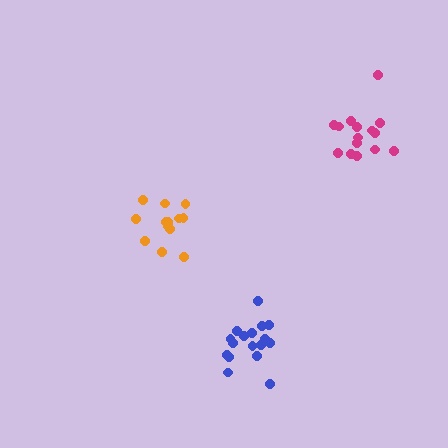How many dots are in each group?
Group 1: 15 dots, Group 2: 13 dots, Group 3: 17 dots (45 total).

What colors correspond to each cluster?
The clusters are colored: magenta, orange, blue.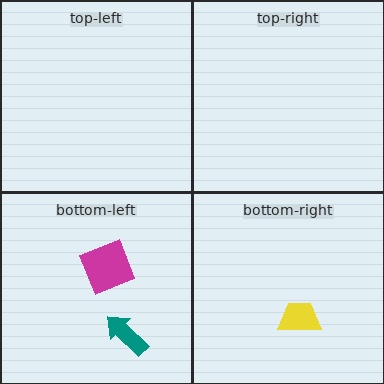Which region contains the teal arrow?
The bottom-left region.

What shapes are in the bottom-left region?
The teal arrow, the magenta diamond.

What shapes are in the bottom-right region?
The yellow trapezoid.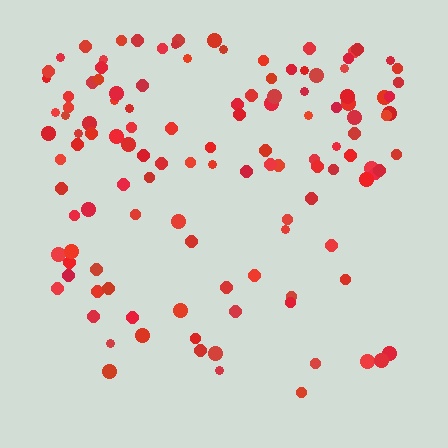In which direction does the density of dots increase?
From bottom to top, with the top side densest.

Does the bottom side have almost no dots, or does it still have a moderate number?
Still a moderate number, just noticeably fewer than the top.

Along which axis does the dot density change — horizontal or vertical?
Vertical.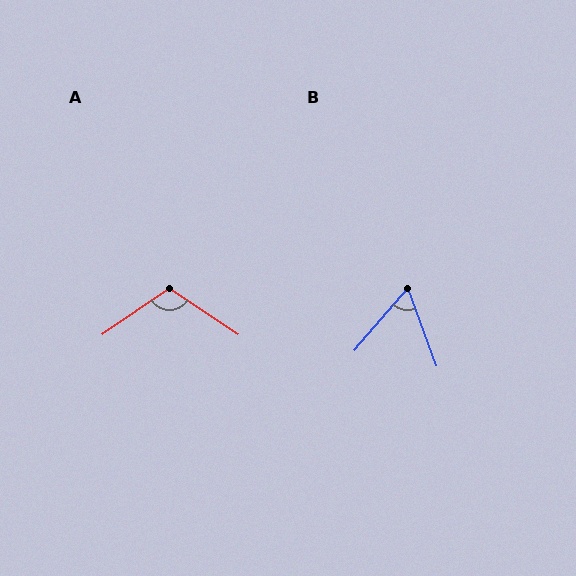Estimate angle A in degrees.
Approximately 112 degrees.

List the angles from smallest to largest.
B (60°), A (112°).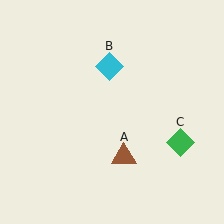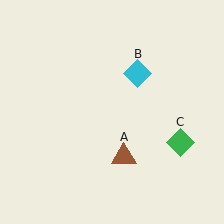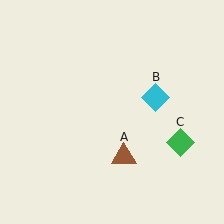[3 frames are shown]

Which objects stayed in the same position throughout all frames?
Brown triangle (object A) and green diamond (object C) remained stationary.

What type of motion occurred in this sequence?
The cyan diamond (object B) rotated clockwise around the center of the scene.